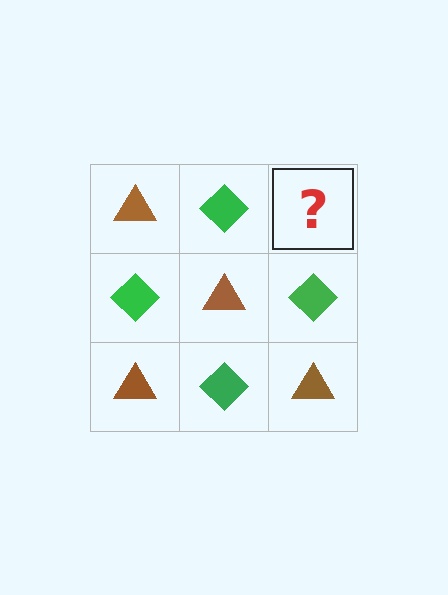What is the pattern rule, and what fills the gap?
The rule is that it alternates brown triangle and green diamond in a checkerboard pattern. The gap should be filled with a brown triangle.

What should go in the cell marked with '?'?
The missing cell should contain a brown triangle.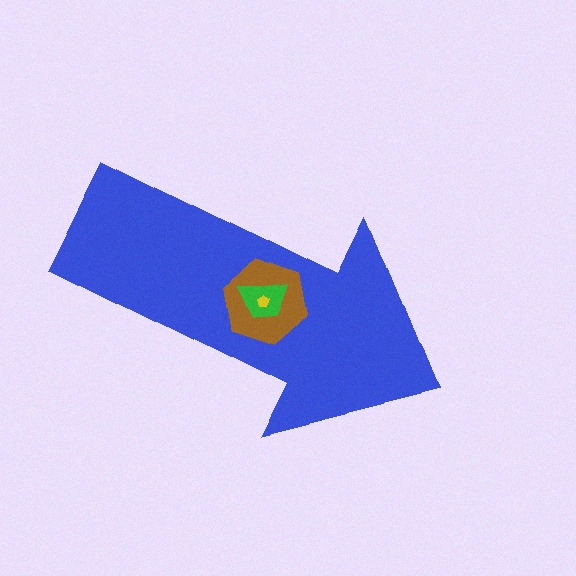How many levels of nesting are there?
4.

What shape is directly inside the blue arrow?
The brown hexagon.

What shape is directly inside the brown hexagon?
The green trapezoid.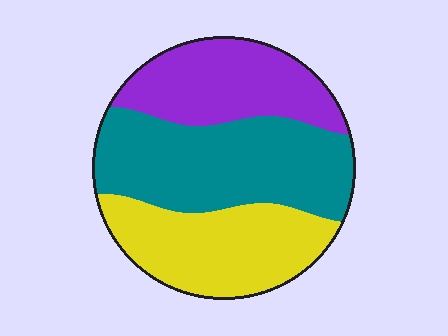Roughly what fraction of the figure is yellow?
Yellow covers about 30% of the figure.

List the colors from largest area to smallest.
From largest to smallest: teal, yellow, purple.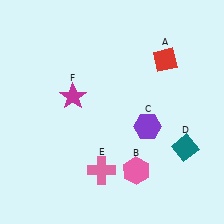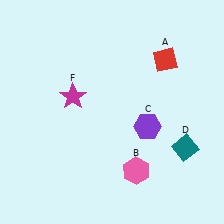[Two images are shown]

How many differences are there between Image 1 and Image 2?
There is 1 difference between the two images.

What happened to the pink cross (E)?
The pink cross (E) was removed in Image 2. It was in the bottom-left area of Image 1.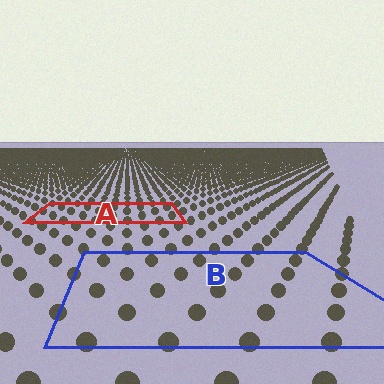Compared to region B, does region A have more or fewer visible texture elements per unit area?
Region A has more texture elements per unit area — they are packed more densely because it is farther away.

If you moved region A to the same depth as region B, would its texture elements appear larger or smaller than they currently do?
They would appear larger. At a closer depth, the same texture elements are projected at a bigger on-screen size.